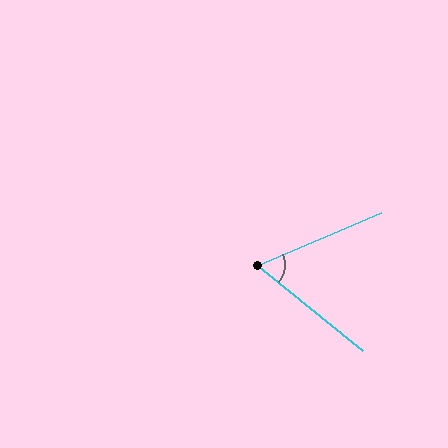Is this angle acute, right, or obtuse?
It is acute.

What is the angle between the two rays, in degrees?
Approximately 62 degrees.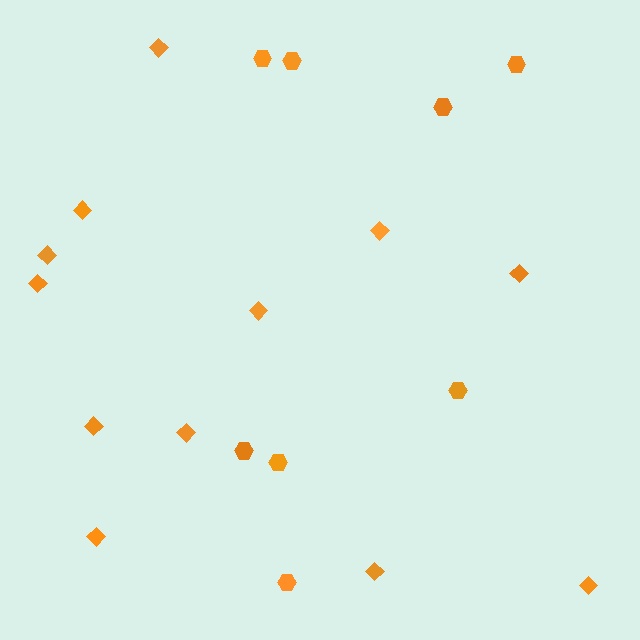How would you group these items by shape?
There are 2 groups: one group of diamonds (12) and one group of hexagons (8).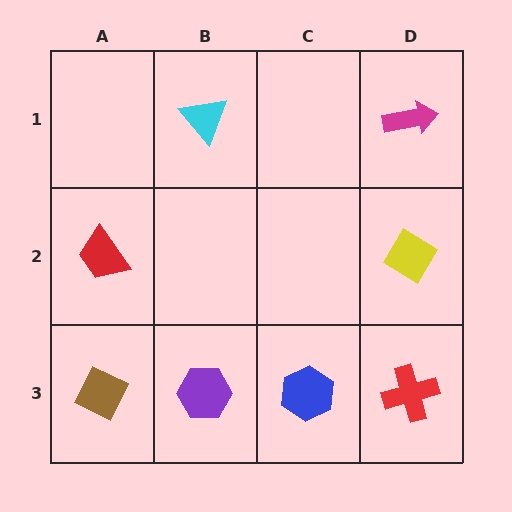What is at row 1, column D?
A magenta arrow.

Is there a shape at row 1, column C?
No, that cell is empty.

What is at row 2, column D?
A yellow diamond.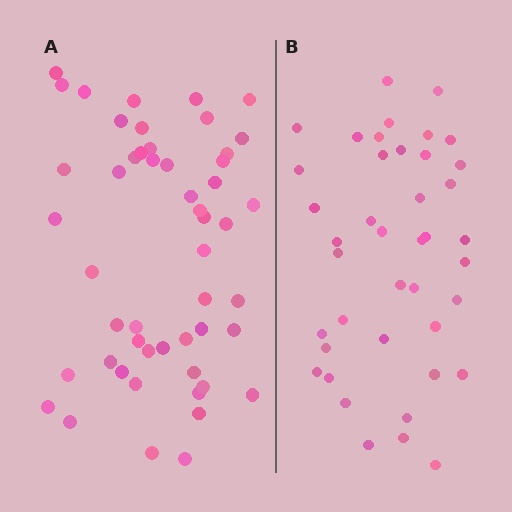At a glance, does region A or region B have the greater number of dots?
Region A (the left region) has more dots.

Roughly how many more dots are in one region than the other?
Region A has roughly 10 or so more dots than region B.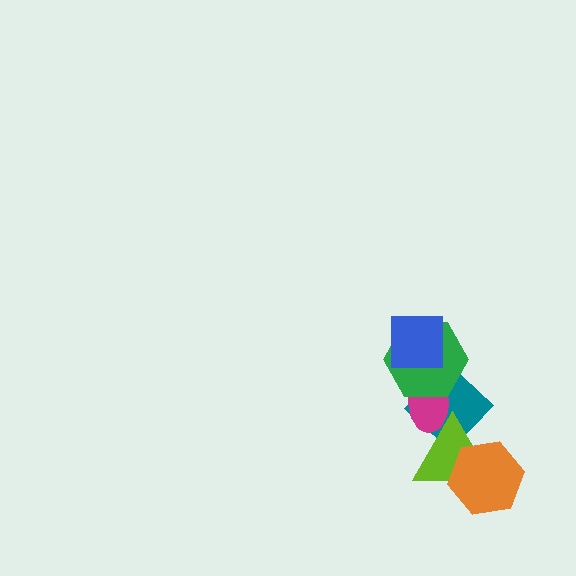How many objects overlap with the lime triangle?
3 objects overlap with the lime triangle.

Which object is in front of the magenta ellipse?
The green hexagon is in front of the magenta ellipse.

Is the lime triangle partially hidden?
Yes, it is partially covered by another shape.